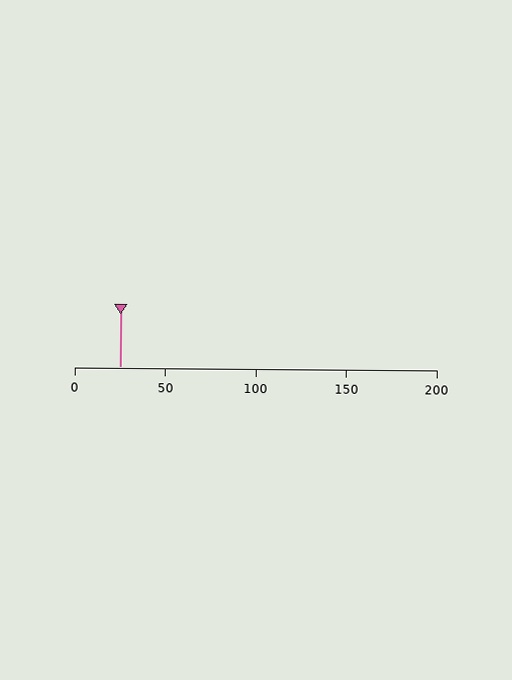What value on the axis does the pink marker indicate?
The marker indicates approximately 25.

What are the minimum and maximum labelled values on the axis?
The axis runs from 0 to 200.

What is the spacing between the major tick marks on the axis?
The major ticks are spaced 50 apart.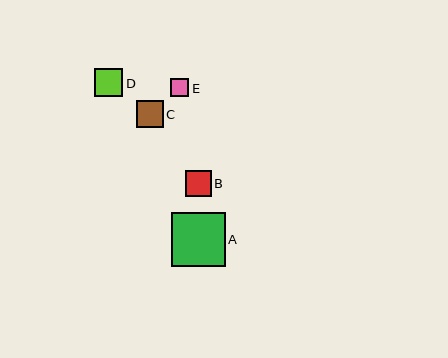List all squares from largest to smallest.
From largest to smallest: A, D, C, B, E.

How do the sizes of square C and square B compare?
Square C and square B are approximately the same size.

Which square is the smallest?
Square E is the smallest with a size of approximately 18 pixels.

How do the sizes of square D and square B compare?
Square D and square B are approximately the same size.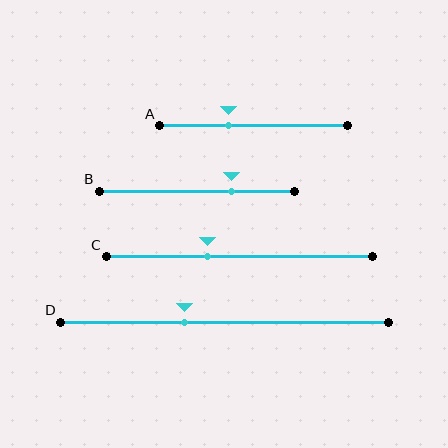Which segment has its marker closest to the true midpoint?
Segment D has its marker closest to the true midpoint.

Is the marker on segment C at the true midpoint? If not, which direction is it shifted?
No, the marker on segment C is shifted to the left by about 12% of the segment length.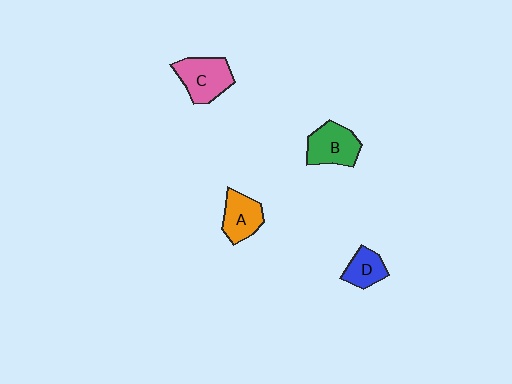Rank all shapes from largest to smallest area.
From largest to smallest: C (pink), B (green), A (orange), D (blue).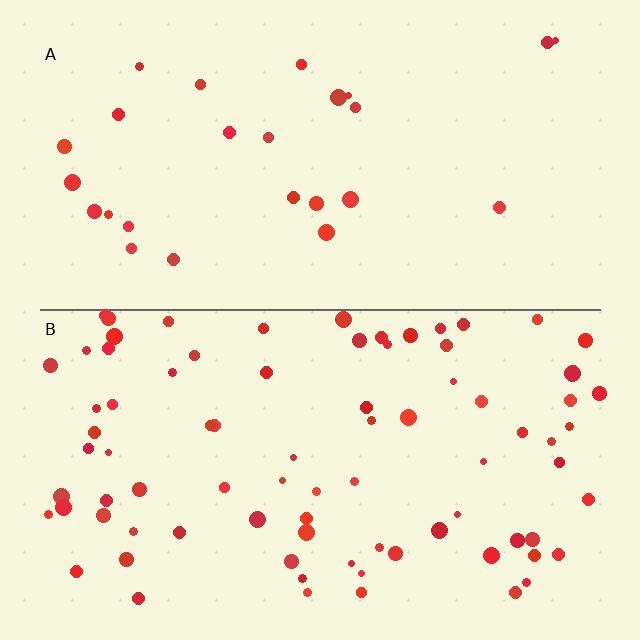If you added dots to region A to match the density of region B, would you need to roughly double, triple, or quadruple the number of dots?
Approximately triple.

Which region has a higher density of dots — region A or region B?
B (the bottom).